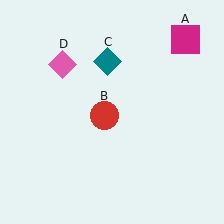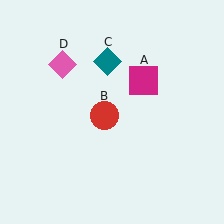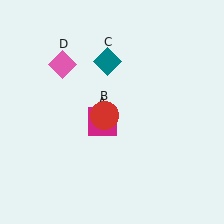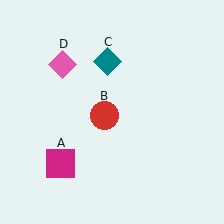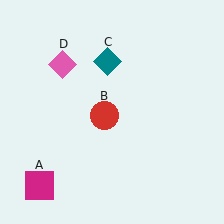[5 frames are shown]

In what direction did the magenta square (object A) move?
The magenta square (object A) moved down and to the left.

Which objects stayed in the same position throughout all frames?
Red circle (object B) and teal diamond (object C) and pink diamond (object D) remained stationary.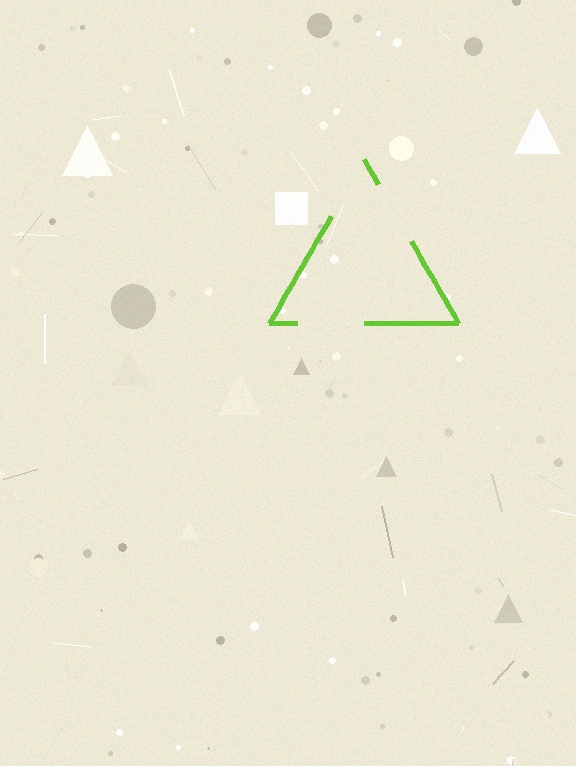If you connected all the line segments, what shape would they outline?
They would outline a triangle.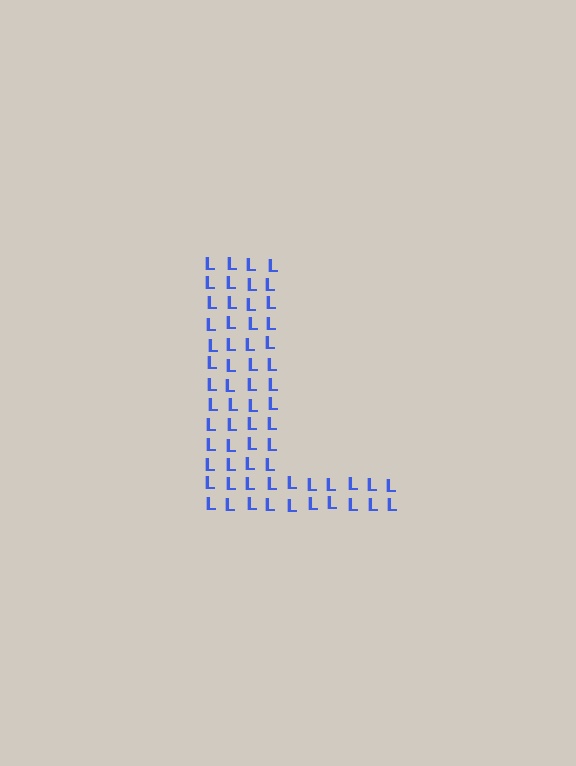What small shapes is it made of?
It is made of small letter L's.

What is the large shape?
The large shape is the letter L.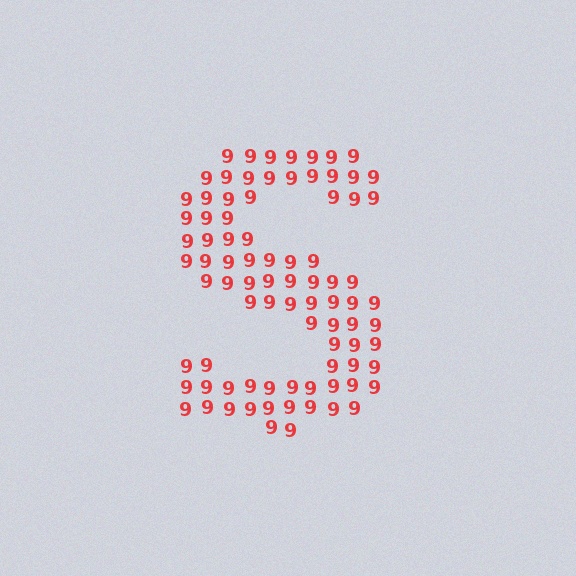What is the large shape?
The large shape is the letter S.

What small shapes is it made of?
It is made of small digit 9's.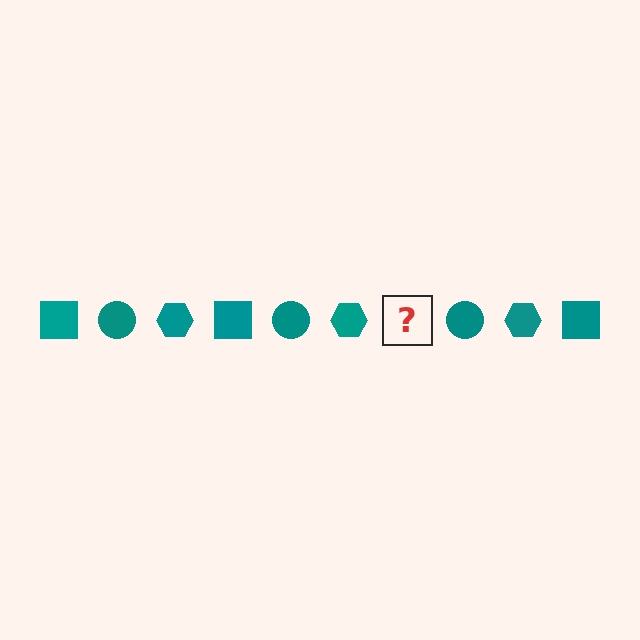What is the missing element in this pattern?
The missing element is a teal square.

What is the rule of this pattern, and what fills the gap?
The rule is that the pattern cycles through square, circle, hexagon shapes in teal. The gap should be filled with a teal square.